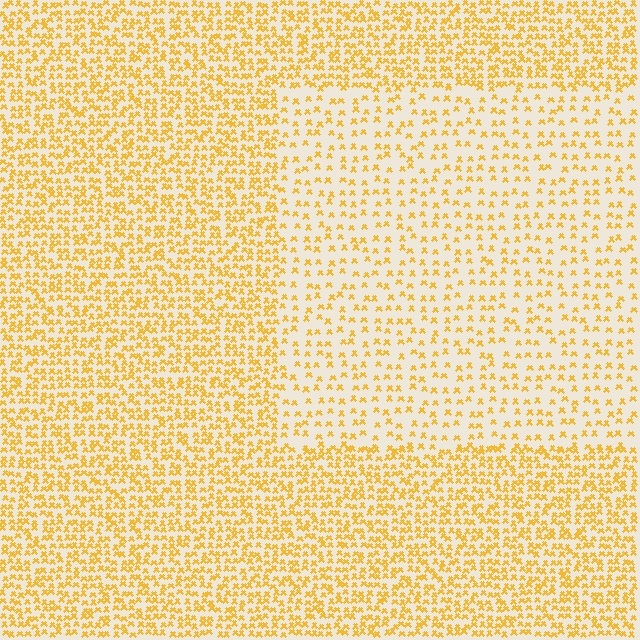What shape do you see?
I see a rectangle.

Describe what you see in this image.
The image contains small yellow elements arranged at two different densities. A rectangle-shaped region is visible where the elements are less densely packed than the surrounding area.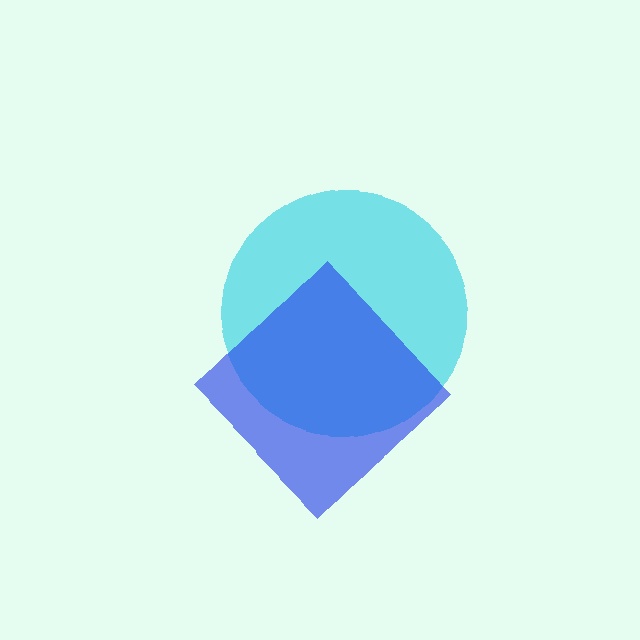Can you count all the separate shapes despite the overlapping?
Yes, there are 2 separate shapes.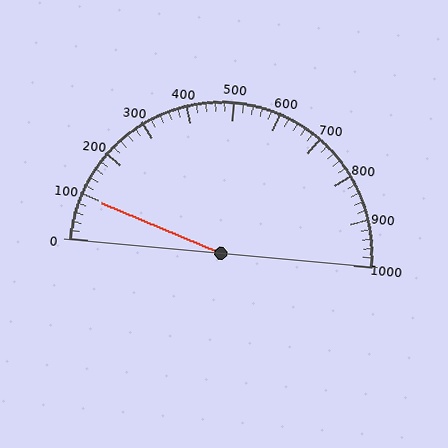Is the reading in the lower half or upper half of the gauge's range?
The reading is in the lower half of the range (0 to 1000).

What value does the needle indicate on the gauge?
The needle indicates approximately 100.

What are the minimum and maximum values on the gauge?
The gauge ranges from 0 to 1000.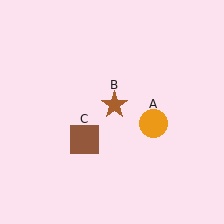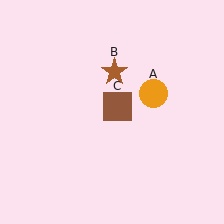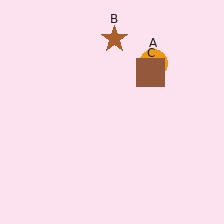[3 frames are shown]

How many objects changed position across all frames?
3 objects changed position: orange circle (object A), brown star (object B), brown square (object C).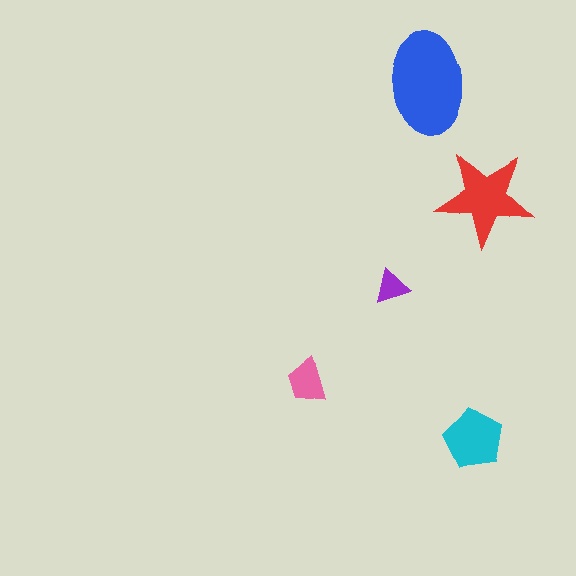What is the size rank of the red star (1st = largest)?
2nd.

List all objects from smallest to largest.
The purple triangle, the pink trapezoid, the cyan pentagon, the red star, the blue ellipse.